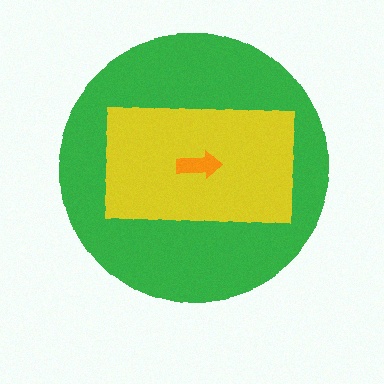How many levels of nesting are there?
3.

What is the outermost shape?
The green circle.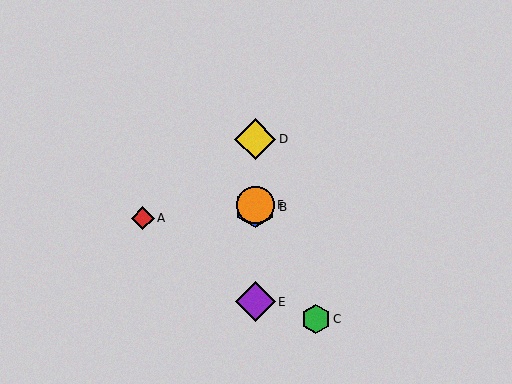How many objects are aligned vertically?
4 objects (B, D, E, F) are aligned vertically.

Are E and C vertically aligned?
No, E is at x≈255 and C is at x≈316.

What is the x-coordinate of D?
Object D is at x≈255.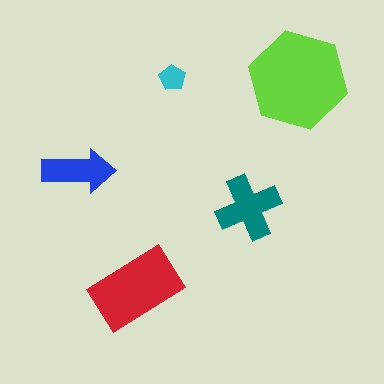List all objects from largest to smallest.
The lime hexagon, the red rectangle, the teal cross, the blue arrow, the cyan pentagon.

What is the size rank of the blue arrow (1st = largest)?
4th.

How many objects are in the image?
There are 5 objects in the image.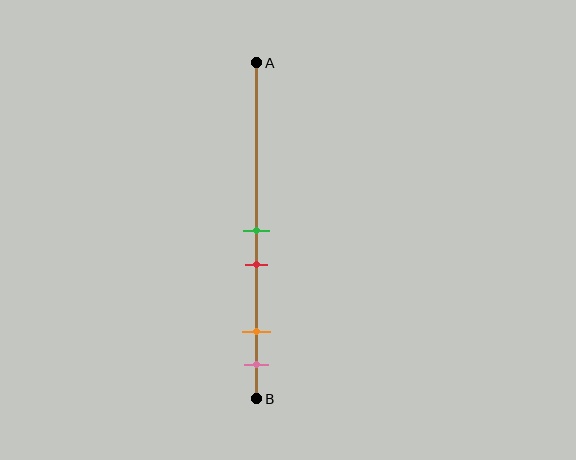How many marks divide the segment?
There are 4 marks dividing the segment.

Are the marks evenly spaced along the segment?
No, the marks are not evenly spaced.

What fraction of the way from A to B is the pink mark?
The pink mark is approximately 90% (0.9) of the way from A to B.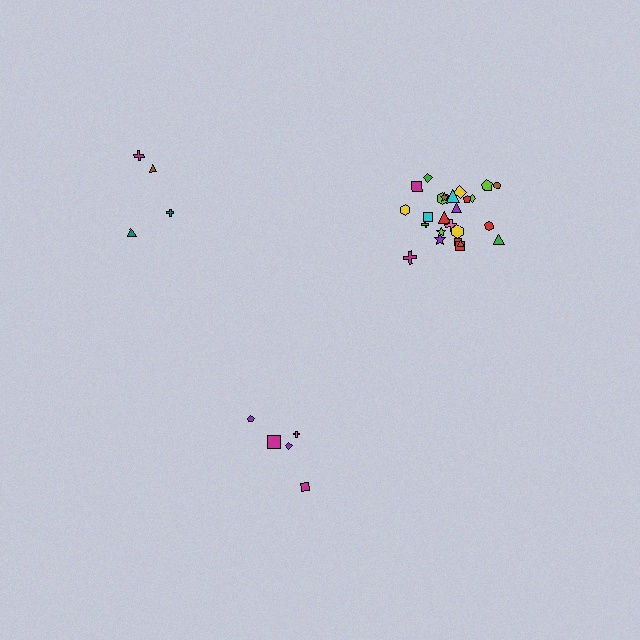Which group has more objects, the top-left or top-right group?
The top-right group.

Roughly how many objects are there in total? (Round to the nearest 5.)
Roughly 35 objects in total.